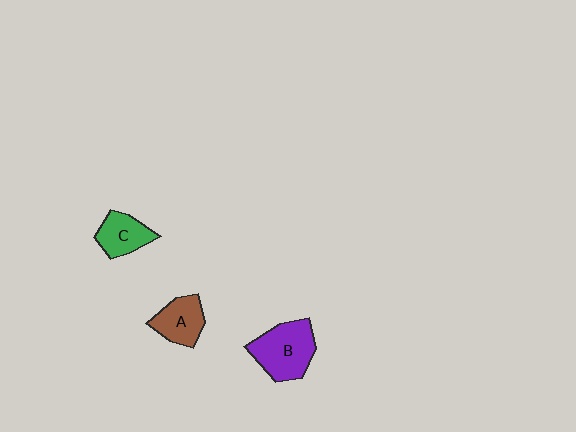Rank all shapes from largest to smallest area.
From largest to smallest: B (purple), A (brown), C (green).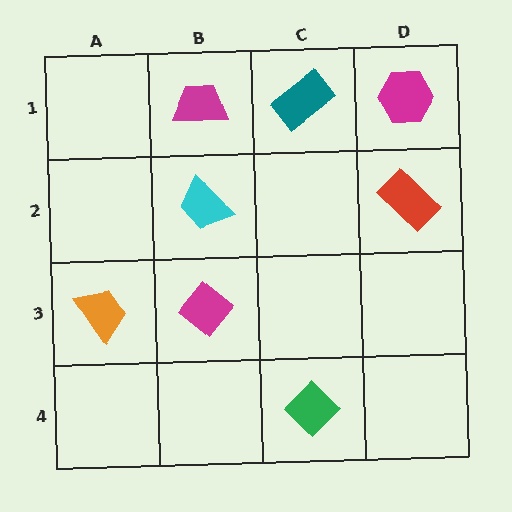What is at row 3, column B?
A magenta diamond.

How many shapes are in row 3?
2 shapes.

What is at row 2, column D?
A red rectangle.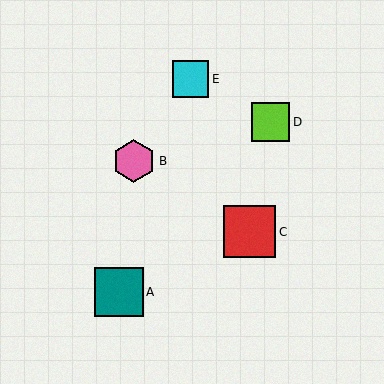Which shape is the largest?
The red square (labeled C) is the largest.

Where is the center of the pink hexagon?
The center of the pink hexagon is at (134, 161).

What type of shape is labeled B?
Shape B is a pink hexagon.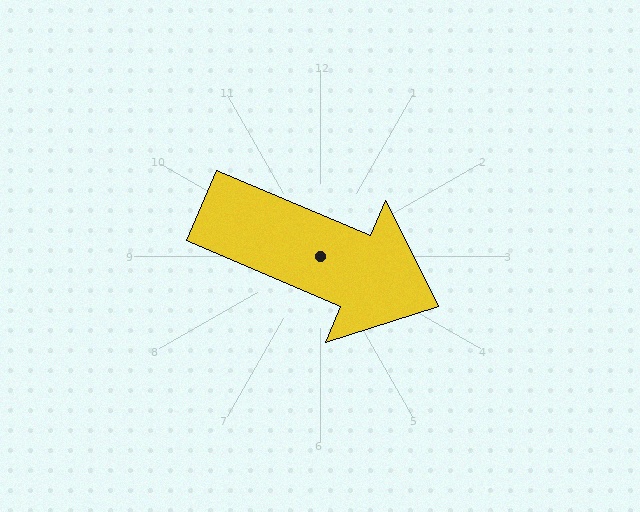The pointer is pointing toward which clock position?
Roughly 4 o'clock.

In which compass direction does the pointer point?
Southeast.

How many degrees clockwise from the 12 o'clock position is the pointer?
Approximately 113 degrees.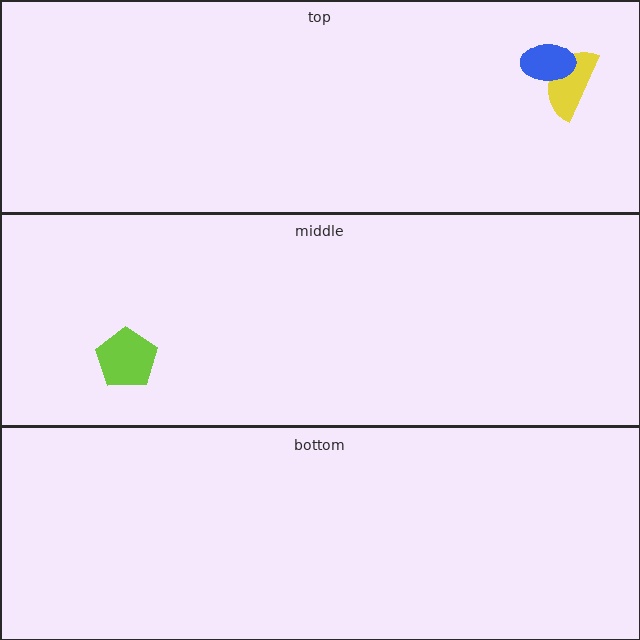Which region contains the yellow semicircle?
The top region.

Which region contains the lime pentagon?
The middle region.